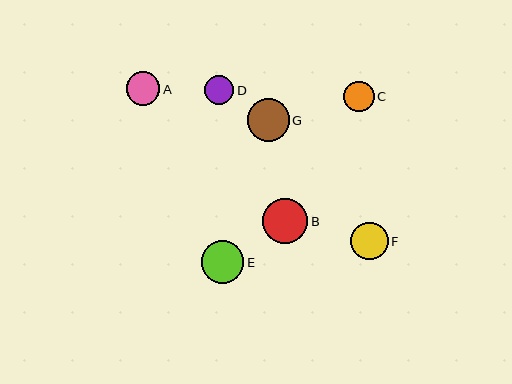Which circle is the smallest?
Circle D is the smallest with a size of approximately 29 pixels.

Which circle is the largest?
Circle B is the largest with a size of approximately 45 pixels.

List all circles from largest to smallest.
From largest to smallest: B, E, G, F, A, C, D.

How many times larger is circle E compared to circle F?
Circle E is approximately 1.1 times the size of circle F.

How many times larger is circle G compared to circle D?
Circle G is approximately 1.4 times the size of circle D.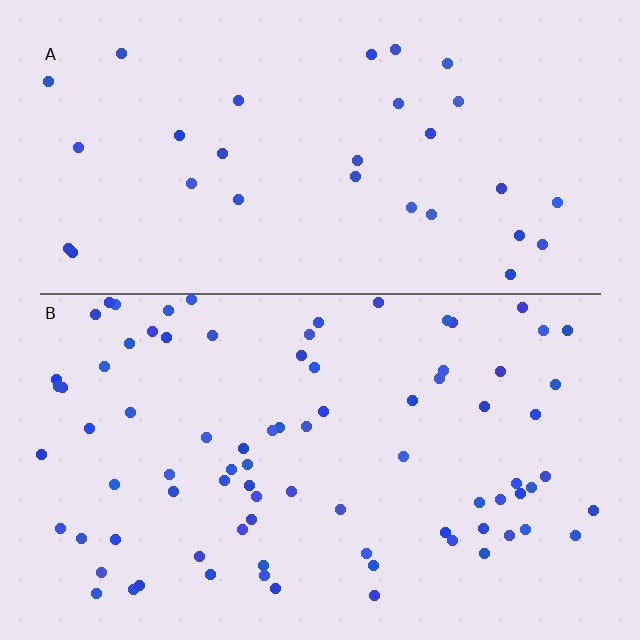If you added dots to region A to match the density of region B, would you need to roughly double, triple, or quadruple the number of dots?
Approximately triple.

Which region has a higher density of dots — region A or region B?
B (the bottom).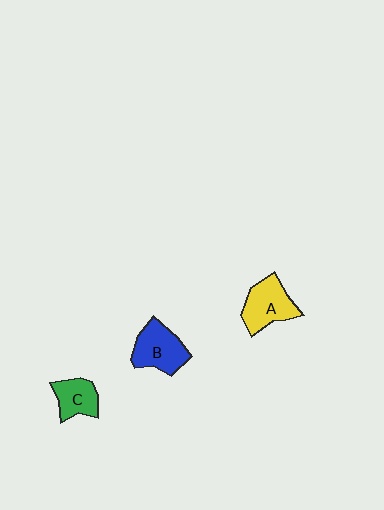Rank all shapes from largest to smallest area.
From largest to smallest: B (blue), A (yellow), C (green).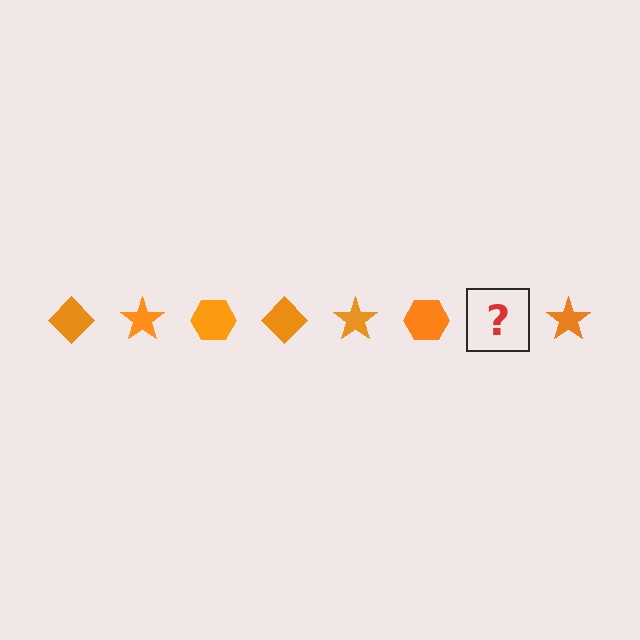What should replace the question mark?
The question mark should be replaced with an orange diamond.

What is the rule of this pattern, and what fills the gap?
The rule is that the pattern cycles through diamond, star, hexagon shapes in orange. The gap should be filled with an orange diamond.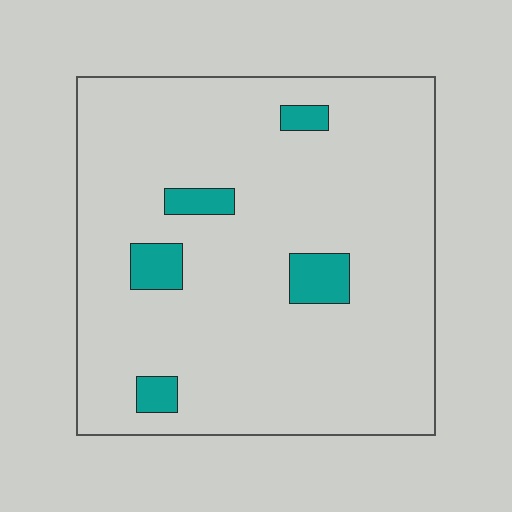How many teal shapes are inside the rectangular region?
5.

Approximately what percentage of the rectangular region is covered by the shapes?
Approximately 10%.